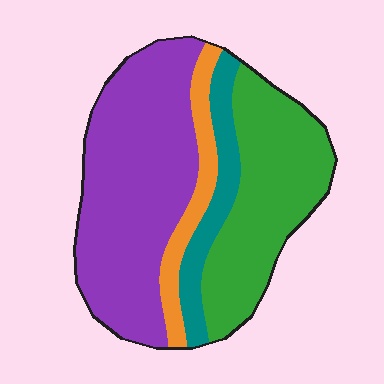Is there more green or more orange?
Green.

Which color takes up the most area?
Purple, at roughly 45%.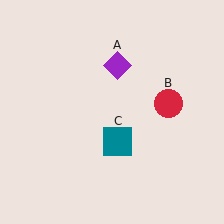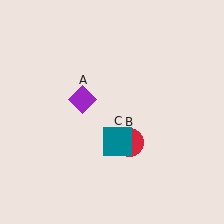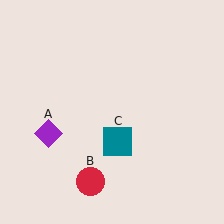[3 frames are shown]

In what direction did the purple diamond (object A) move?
The purple diamond (object A) moved down and to the left.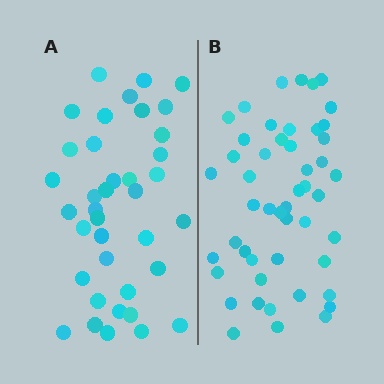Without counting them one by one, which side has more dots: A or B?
Region B (the right region) has more dots.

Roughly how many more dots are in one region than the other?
Region B has roughly 12 or so more dots than region A.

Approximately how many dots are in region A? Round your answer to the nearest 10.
About 40 dots. (The exact count is 38, which rounds to 40.)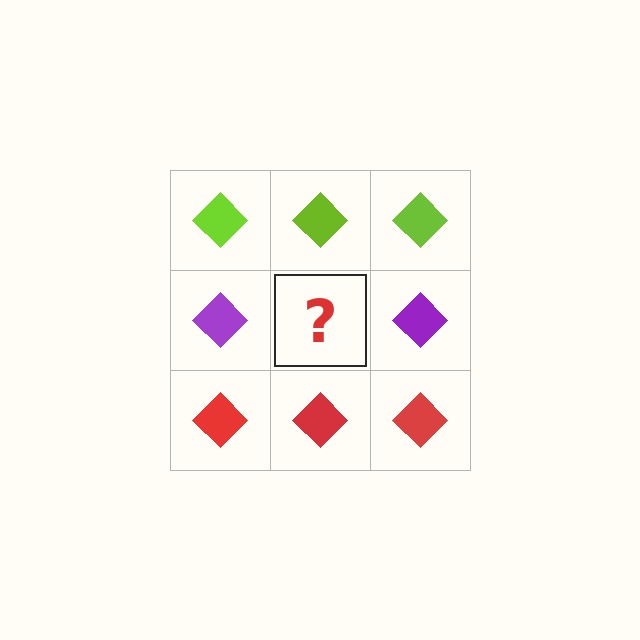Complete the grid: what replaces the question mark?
The question mark should be replaced with a purple diamond.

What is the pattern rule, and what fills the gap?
The rule is that each row has a consistent color. The gap should be filled with a purple diamond.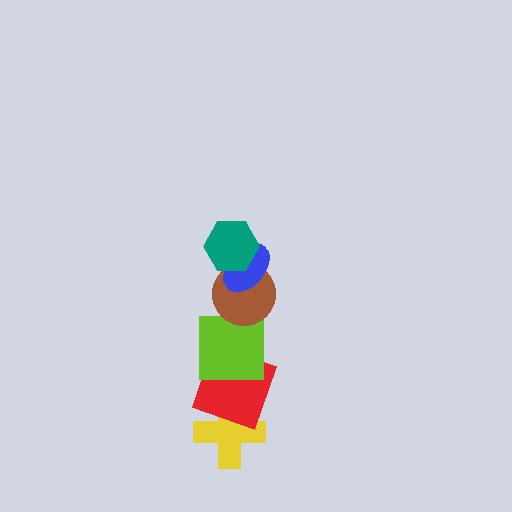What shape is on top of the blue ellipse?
The teal hexagon is on top of the blue ellipse.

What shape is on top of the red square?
The lime square is on top of the red square.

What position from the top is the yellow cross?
The yellow cross is 6th from the top.